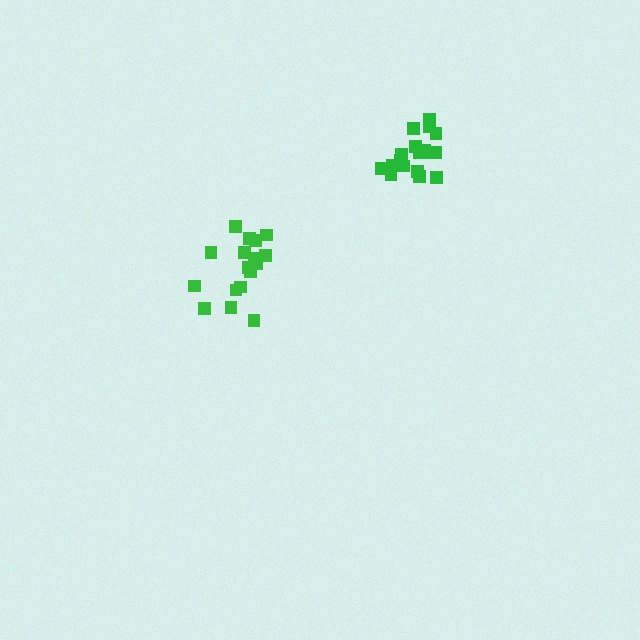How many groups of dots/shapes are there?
There are 2 groups.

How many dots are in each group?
Group 1: 19 dots, Group 2: 17 dots (36 total).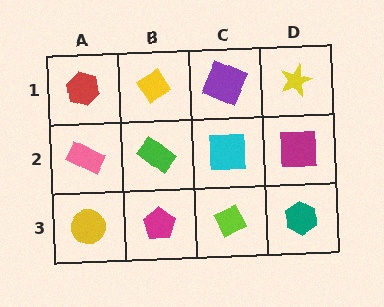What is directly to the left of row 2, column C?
A green rectangle.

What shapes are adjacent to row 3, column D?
A magenta square (row 2, column D), a lime diamond (row 3, column C).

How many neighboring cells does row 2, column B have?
4.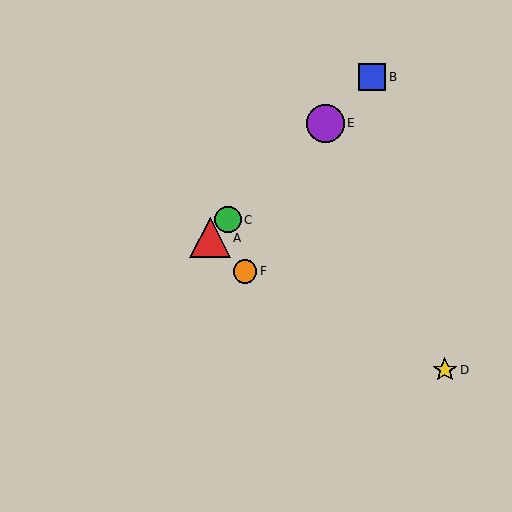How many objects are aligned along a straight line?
4 objects (A, B, C, E) are aligned along a straight line.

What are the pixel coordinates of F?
Object F is at (245, 271).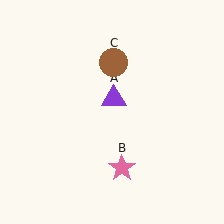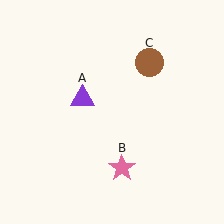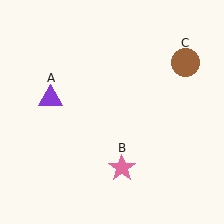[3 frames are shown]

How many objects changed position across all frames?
2 objects changed position: purple triangle (object A), brown circle (object C).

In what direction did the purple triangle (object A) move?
The purple triangle (object A) moved left.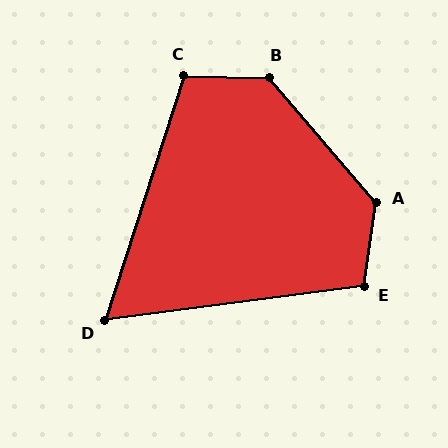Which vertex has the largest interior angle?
A, at approximately 132 degrees.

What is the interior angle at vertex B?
Approximately 131 degrees (obtuse).